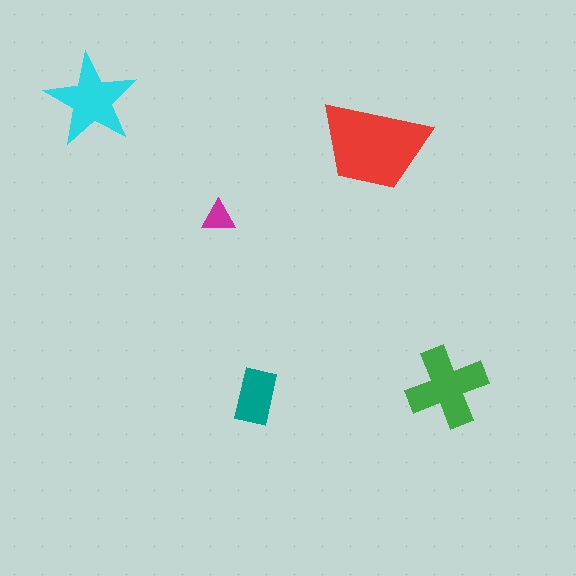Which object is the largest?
The red trapezoid.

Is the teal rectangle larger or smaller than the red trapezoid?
Smaller.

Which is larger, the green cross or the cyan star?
The green cross.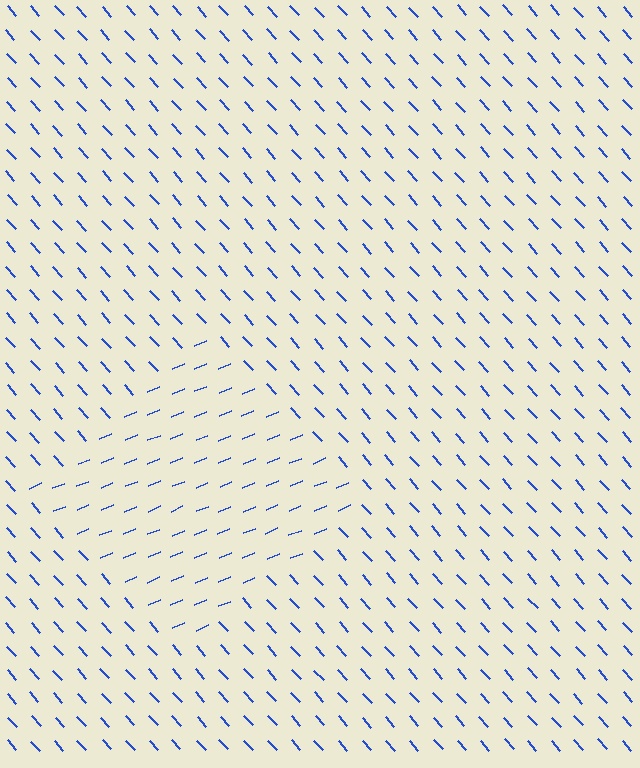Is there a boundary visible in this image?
Yes, there is a texture boundary formed by a change in line orientation.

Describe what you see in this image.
The image is filled with small blue line segments. A diamond region in the image has lines oriented differently from the surrounding lines, creating a visible texture boundary.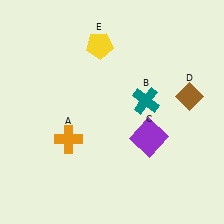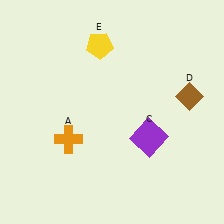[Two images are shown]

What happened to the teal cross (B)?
The teal cross (B) was removed in Image 2. It was in the top-right area of Image 1.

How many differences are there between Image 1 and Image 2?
There is 1 difference between the two images.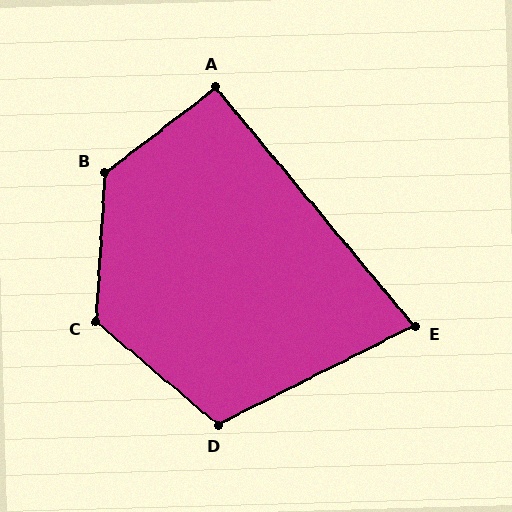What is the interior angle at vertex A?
Approximately 93 degrees (approximately right).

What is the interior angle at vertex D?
Approximately 113 degrees (obtuse).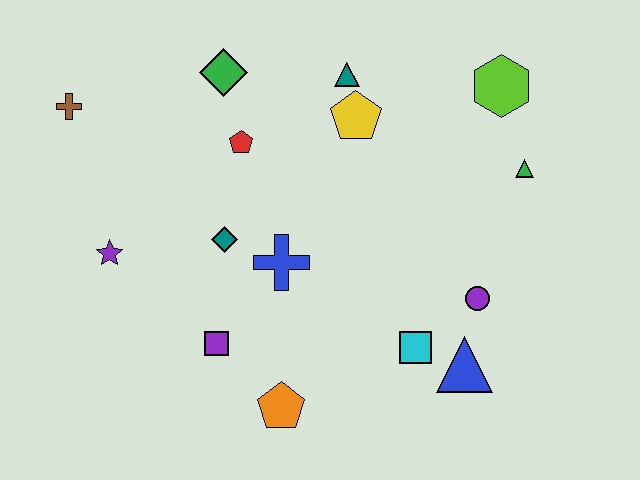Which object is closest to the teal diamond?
The blue cross is closest to the teal diamond.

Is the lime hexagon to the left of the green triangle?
Yes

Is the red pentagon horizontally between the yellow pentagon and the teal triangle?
No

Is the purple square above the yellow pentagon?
No